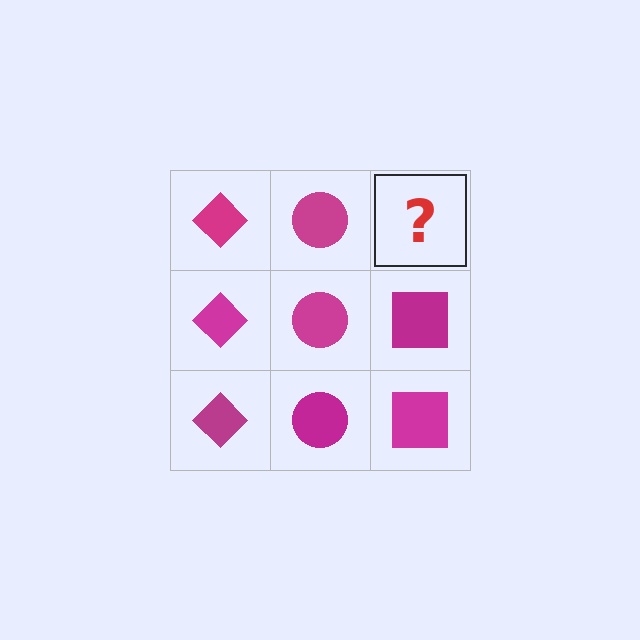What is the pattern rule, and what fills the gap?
The rule is that each column has a consistent shape. The gap should be filled with a magenta square.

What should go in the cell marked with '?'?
The missing cell should contain a magenta square.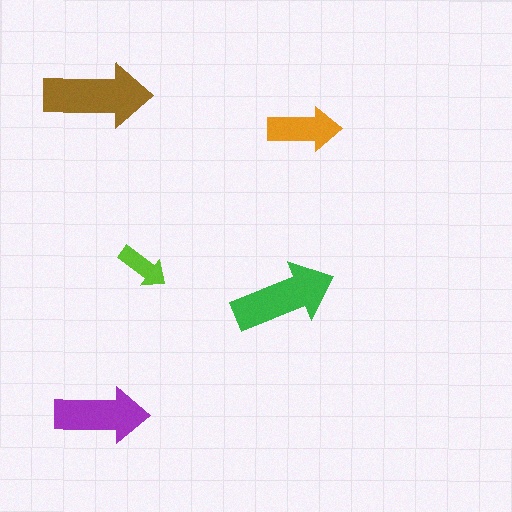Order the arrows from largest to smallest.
the brown one, the green one, the purple one, the orange one, the lime one.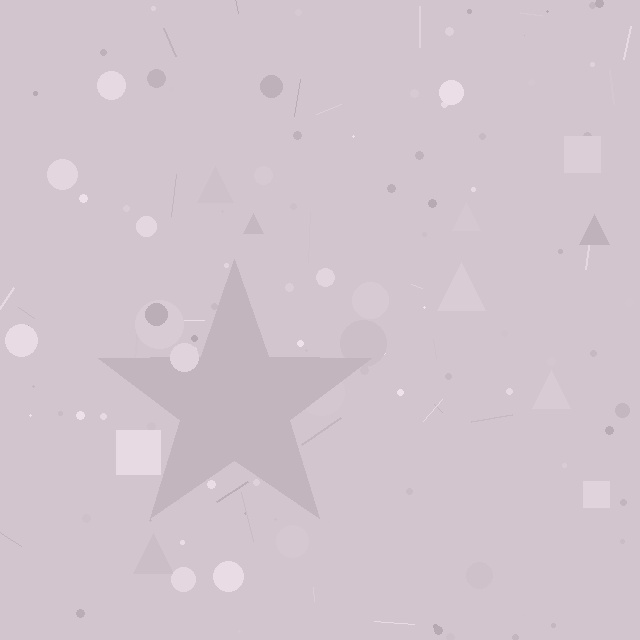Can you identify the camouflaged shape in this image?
The camouflaged shape is a star.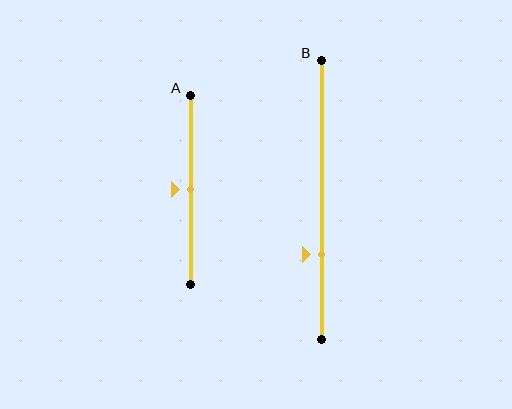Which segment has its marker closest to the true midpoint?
Segment A has its marker closest to the true midpoint.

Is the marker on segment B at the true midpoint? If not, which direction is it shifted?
No, the marker on segment B is shifted downward by about 20% of the segment length.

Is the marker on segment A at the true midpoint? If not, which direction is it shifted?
Yes, the marker on segment A is at the true midpoint.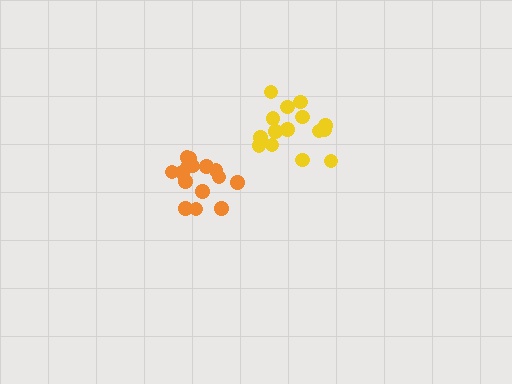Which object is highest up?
The yellow cluster is topmost.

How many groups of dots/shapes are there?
There are 2 groups.